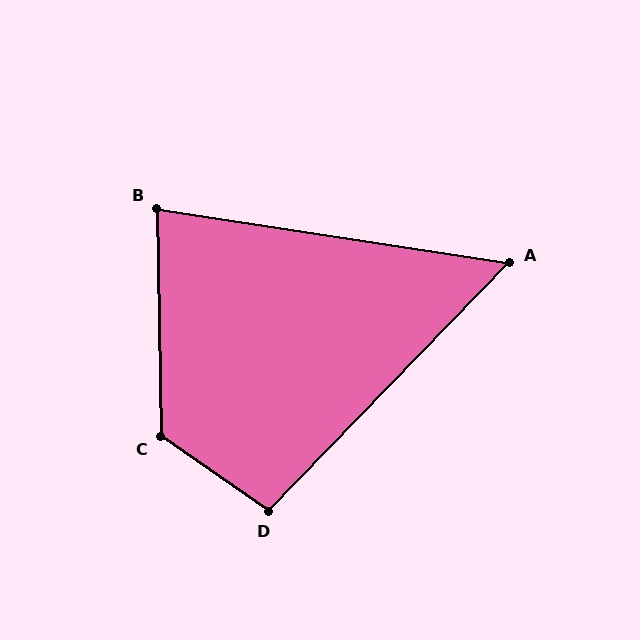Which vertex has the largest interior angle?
C, at approximately 125 degrees.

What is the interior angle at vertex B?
Approximately 80 degrees (acute).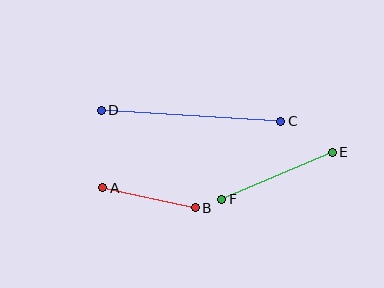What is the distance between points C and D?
The distance is approximately 180 pixels.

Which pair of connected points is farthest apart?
Points C and D are farthest apart.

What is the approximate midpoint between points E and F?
The midpoint is at approximately (277, 176) pixels.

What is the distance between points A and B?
The distance is approximately 95 pixels.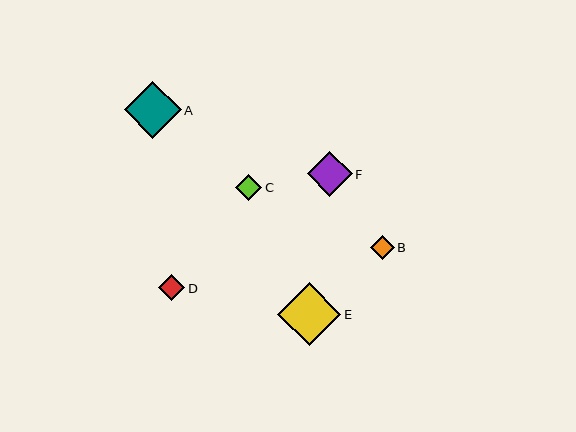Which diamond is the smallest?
Diamond B is the smallest with a size of approximately 24 pixels.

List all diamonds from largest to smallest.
From largest to smallest: E, A, F, D, C, B.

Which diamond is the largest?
Diamond E is the largest with a size of approximately 63 pixels.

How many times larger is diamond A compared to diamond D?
Diamond A is approximately 2.2 times the size of diamond D.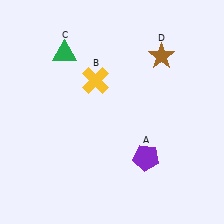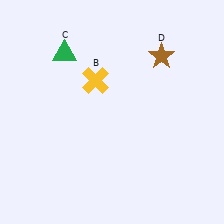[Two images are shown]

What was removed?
The purple pentagon (A) was removed in Image 2.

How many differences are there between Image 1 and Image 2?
There is 1 difference between the two images.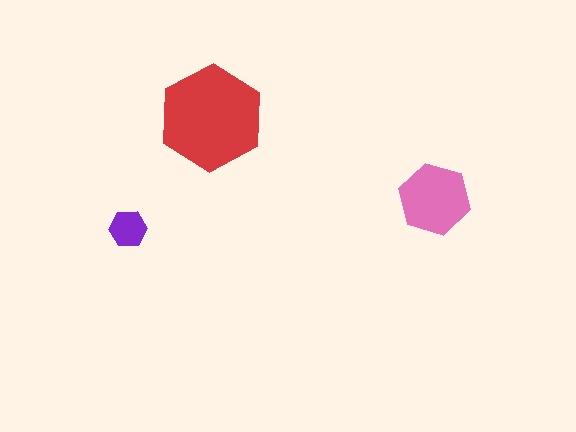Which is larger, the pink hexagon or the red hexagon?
The red one.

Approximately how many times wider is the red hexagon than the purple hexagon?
About 3 times wider.